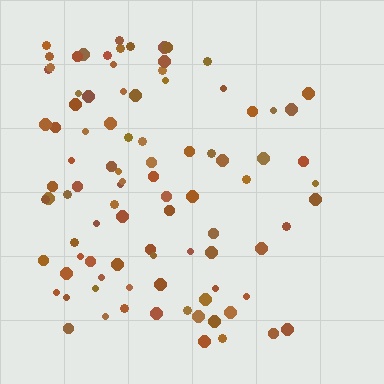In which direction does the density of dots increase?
From right to left, with the left side densest.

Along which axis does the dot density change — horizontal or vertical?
Horizontal.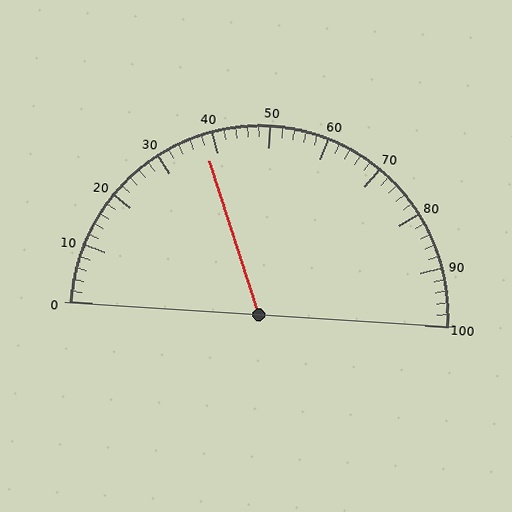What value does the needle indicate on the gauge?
The needle indicates approximately 38.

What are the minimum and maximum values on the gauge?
The gauge ranges from 0 to 100.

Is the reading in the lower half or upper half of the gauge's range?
The reading is in the lower half of the range (0 to 100).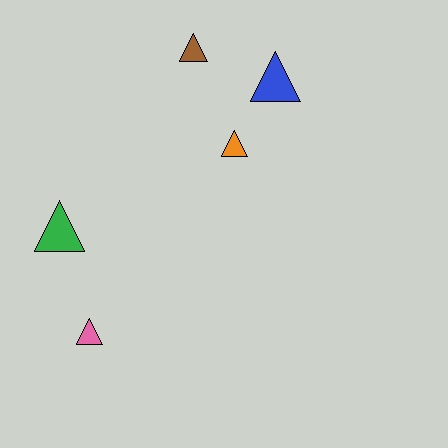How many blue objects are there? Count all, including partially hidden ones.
There is 1 blue object.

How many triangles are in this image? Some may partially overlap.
There are 5 triangles.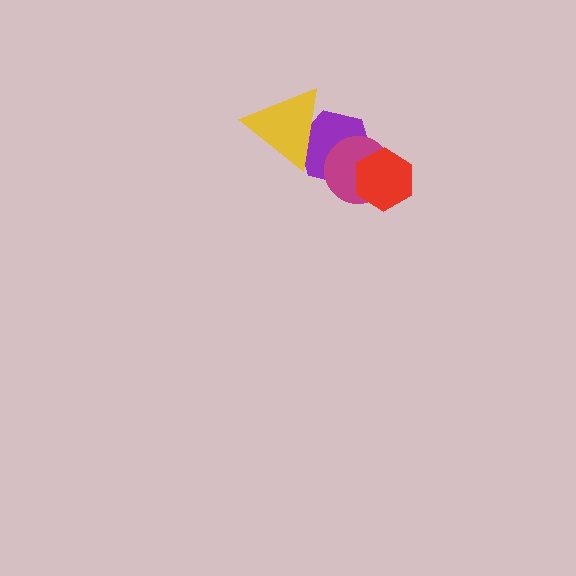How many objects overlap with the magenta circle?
2 objects overlap with the magenta circle.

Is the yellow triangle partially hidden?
No, no other shape covers it.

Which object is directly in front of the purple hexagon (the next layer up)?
The yellow triangle is directly in front of the purple hexagon.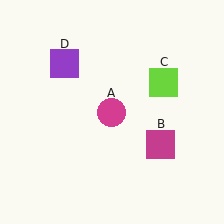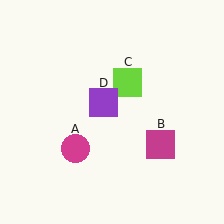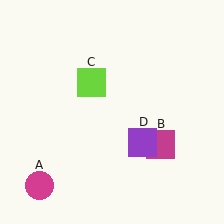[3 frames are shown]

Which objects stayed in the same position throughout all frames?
Magenta square (object B) remained stationary.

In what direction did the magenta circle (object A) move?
The magenta circle (object A) moved down and to the left.